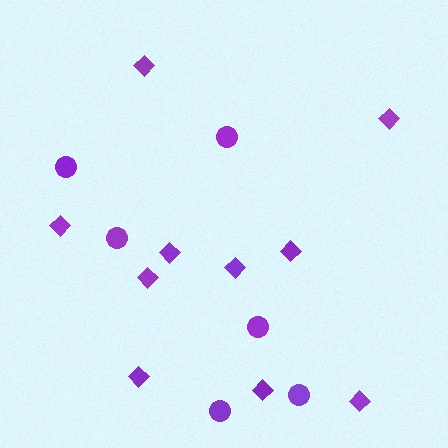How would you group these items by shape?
There are 2 groups: one group of circles (6) and one group of diamonds (10).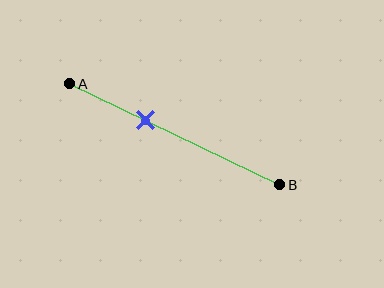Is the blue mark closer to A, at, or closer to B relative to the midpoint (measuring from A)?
The blue mark is closer to point A than the midpoint of segment AB.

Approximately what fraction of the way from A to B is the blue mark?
The blue mark is approximately 35% of the way from A to B.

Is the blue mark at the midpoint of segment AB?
No, the mark is at about 35% from A, not at the 50% midpoint.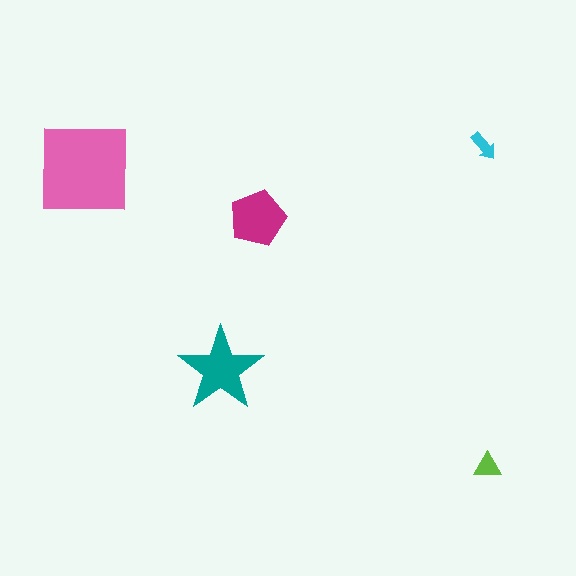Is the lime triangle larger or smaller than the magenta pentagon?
Smaller.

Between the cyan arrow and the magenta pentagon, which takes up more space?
The magenta pentagon.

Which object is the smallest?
The cyan arrow.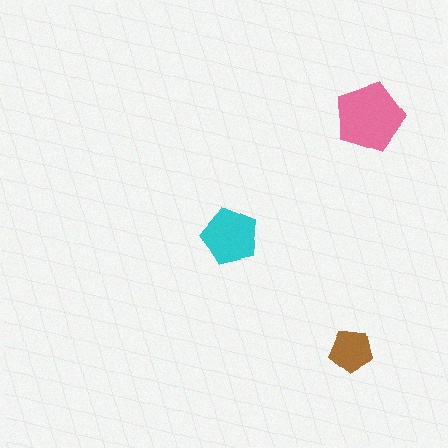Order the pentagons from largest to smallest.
the pink one, the cyan one, the brown one.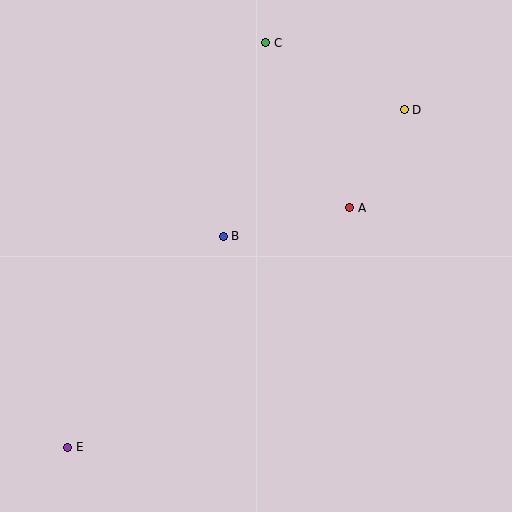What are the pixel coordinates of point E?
Point E is at (68, 447).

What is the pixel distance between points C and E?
The distance between C and E is 450 pixels.